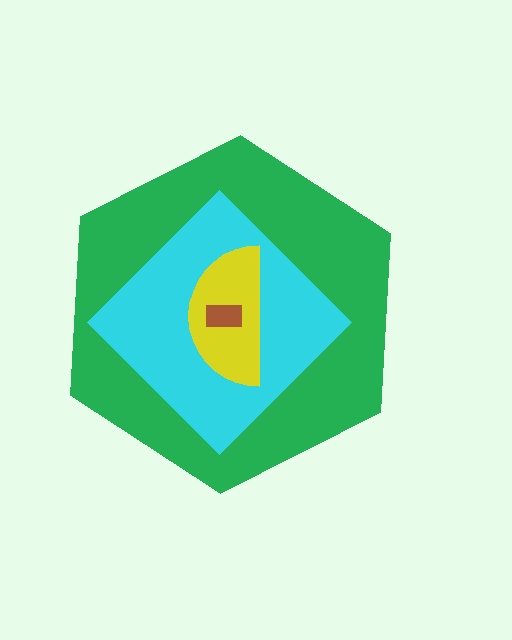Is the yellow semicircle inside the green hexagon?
Yes.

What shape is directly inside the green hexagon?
The cyan diamond.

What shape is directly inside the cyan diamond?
The yellow semicircle.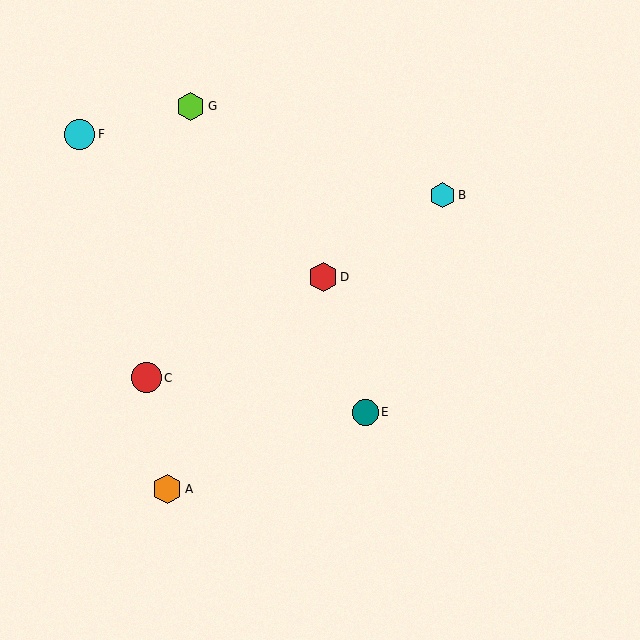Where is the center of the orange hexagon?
The center of the orange hexagon is at (167, 489).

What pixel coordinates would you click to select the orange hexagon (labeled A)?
Click at (167, 489) to select the orange hexagon A.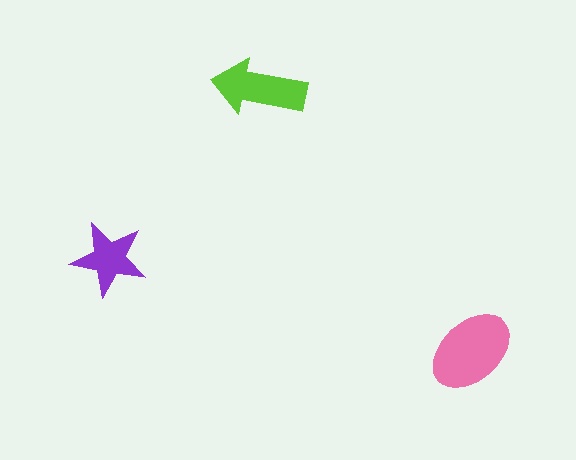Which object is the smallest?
The purple star.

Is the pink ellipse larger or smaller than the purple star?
Larger.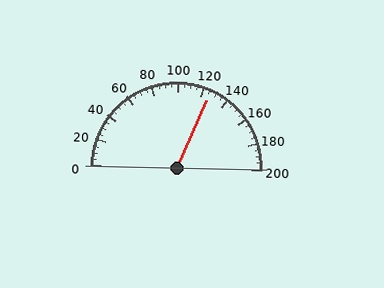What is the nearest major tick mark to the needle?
The nearest major tick mark is 120.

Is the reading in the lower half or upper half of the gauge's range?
The reading is in the upper half of the range (0 to 200).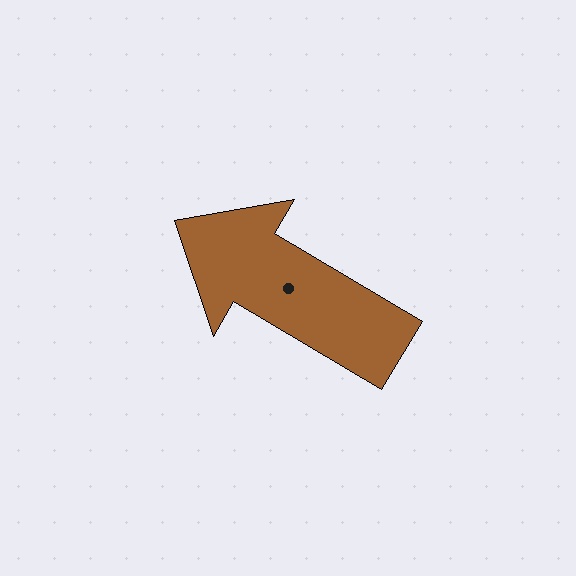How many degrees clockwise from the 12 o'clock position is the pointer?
Approximately 301 degrees.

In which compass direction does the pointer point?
Northwest.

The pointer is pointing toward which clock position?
Roughly 10 o'clock.